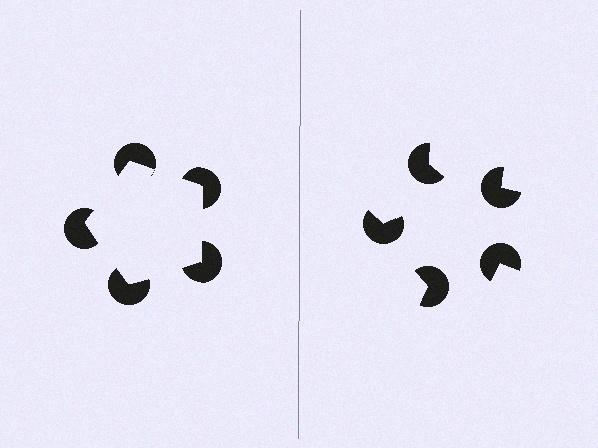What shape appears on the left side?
An illusory pentagon.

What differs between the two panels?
The pac-man discs are positioned identically on both sides; only the wedge orientations differ. On the left they align to a pentagon; on the right they are misaligned.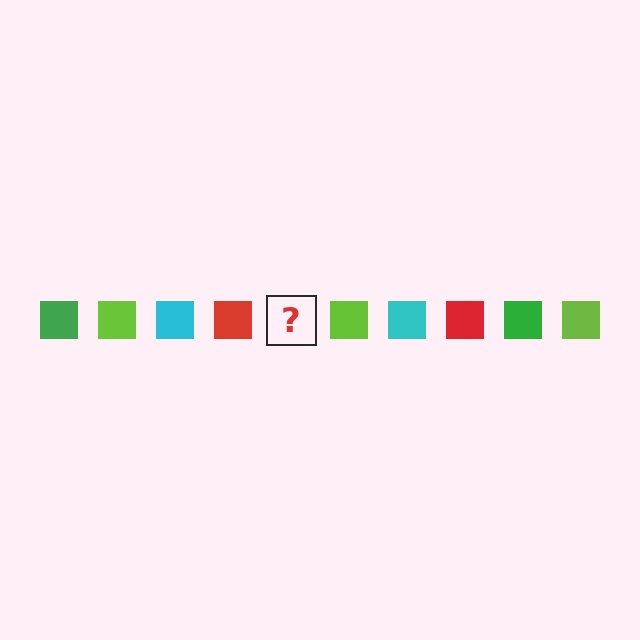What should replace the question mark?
The question mark should be replaced with a green square.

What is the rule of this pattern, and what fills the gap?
The rule is that the pattern cycles through green, lime, cyan, red squares. The gap should be filled with a green square.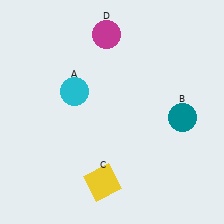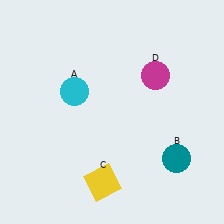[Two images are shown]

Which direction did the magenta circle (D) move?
The magenta circle (D) moved right.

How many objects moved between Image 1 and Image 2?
2 objects moved between the two images.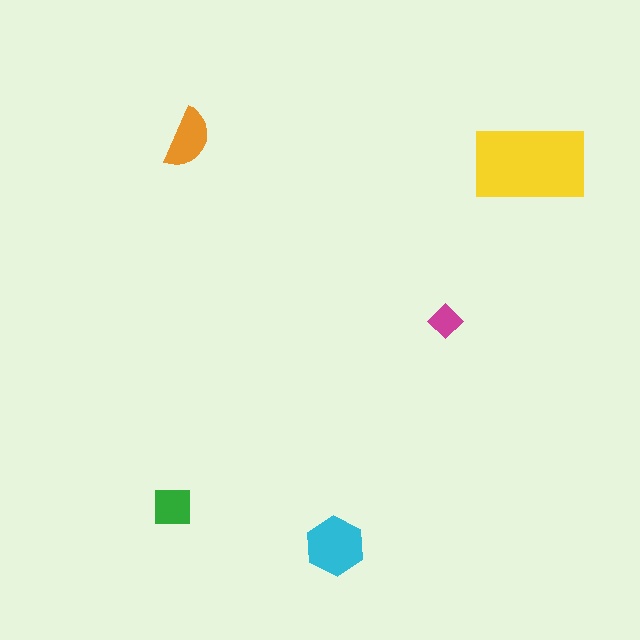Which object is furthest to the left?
The green square is leftmost.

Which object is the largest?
The yellow rectangle.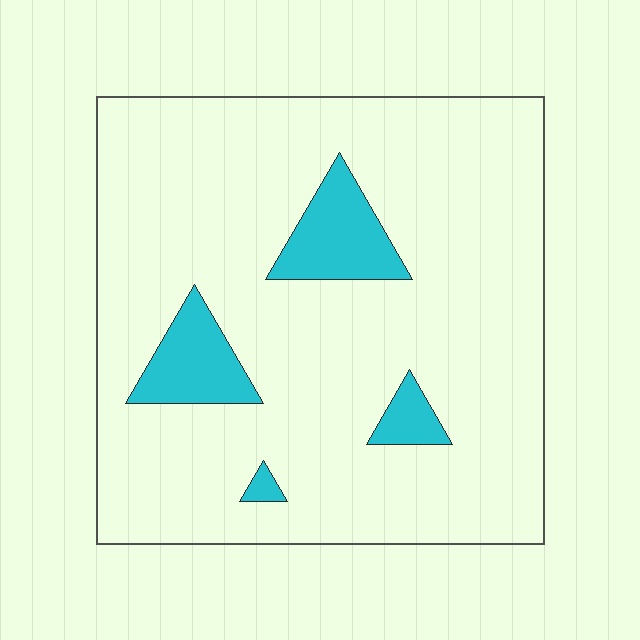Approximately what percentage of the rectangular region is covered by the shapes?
Approximately 10%.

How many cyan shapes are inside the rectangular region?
4.